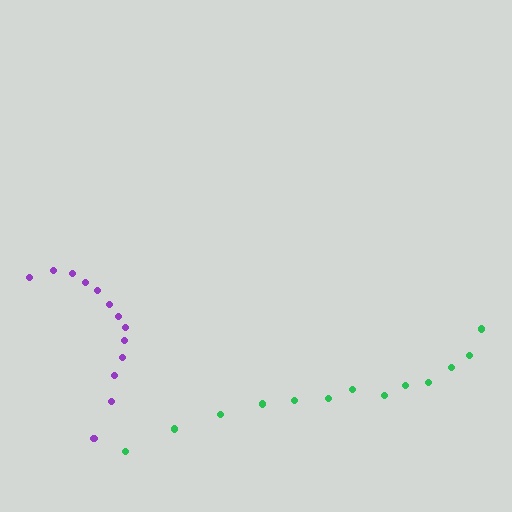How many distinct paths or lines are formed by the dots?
There are 2 distinct paths.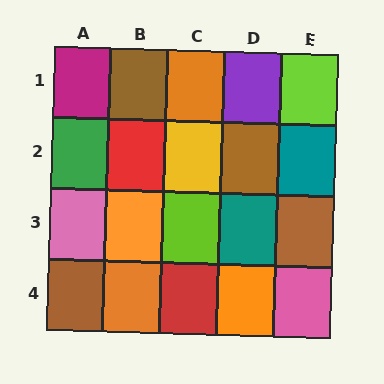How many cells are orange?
4 cells are orange.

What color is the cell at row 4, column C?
Red.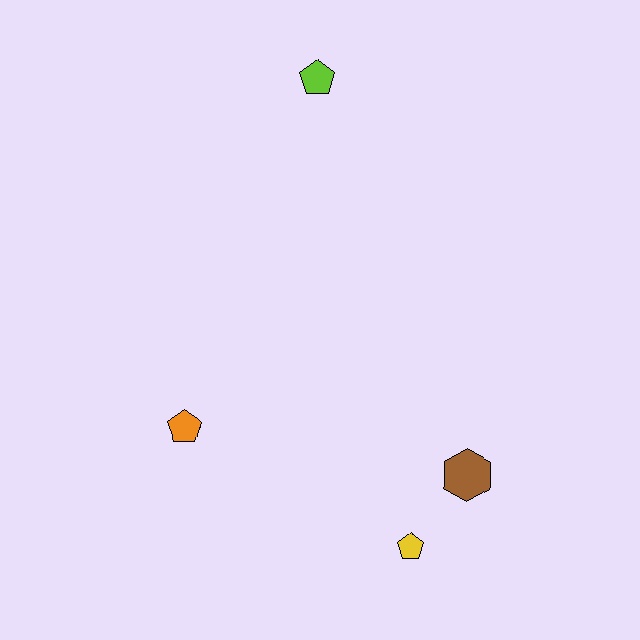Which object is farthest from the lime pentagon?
The yellow pentagon is farthest from the lime pentagon.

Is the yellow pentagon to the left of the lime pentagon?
No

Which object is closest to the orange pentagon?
The yellow pentagon is closest to the orange pentagon.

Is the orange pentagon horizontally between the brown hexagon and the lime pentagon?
No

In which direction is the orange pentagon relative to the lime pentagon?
The orange pentagon is below the lime pentagon.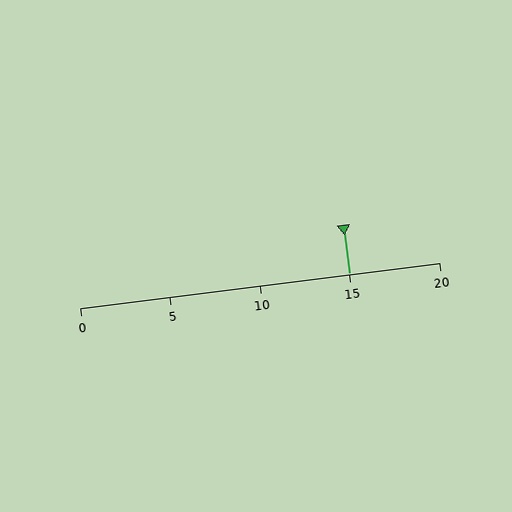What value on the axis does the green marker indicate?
The marker indicates approximately 15.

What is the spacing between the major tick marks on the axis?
The major ticks are spaced 5 apart.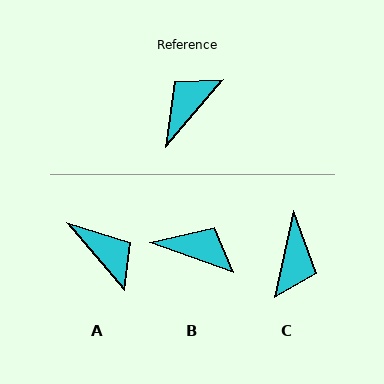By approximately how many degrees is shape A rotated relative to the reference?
Approximately 100 degrees clockwise.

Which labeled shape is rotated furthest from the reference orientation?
C, about 152 degrees away.